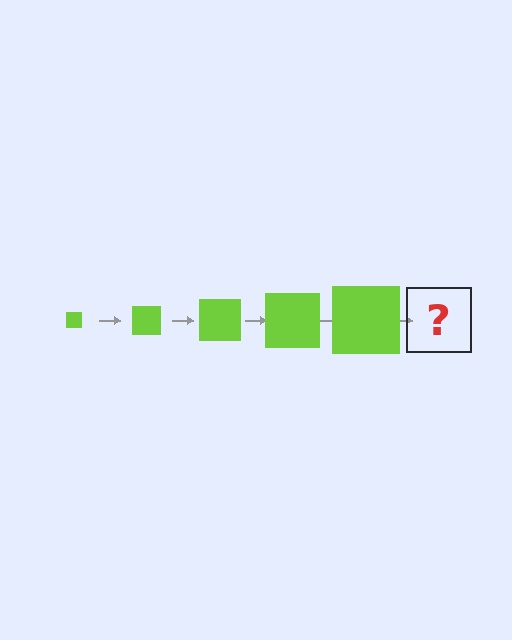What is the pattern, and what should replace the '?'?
The pattern is that the square gets progressively larger each step. The '?' should be a lime square, larger than the previous one.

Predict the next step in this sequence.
The next step is a lime square, larger than the previous one.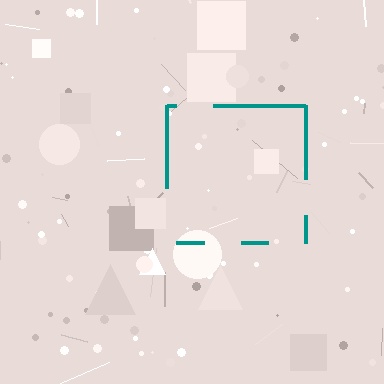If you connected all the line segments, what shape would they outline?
They would outline a square.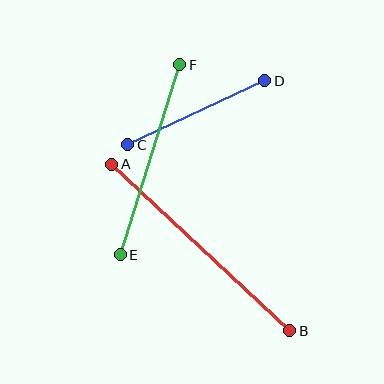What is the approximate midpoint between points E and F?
The midpoint is at approximately (150, 160) pixels.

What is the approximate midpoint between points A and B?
The midpoint is at approximately (201, 248) pixels.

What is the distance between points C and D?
The distance is approximately 151 pixels.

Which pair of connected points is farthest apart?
Points A and B are farthest apart.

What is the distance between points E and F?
The distance is approximately 199 pixels.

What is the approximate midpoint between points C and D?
The midpoint is at approximately (196, 113) pixels.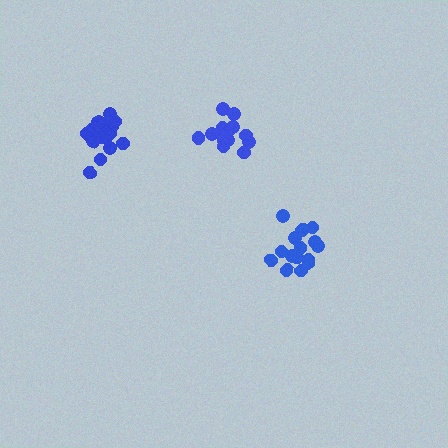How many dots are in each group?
Group 1: 17 dots, Group 2: 20 dots, Group 3: 16 dots (53 total).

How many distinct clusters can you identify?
There are 3 distinct clusters.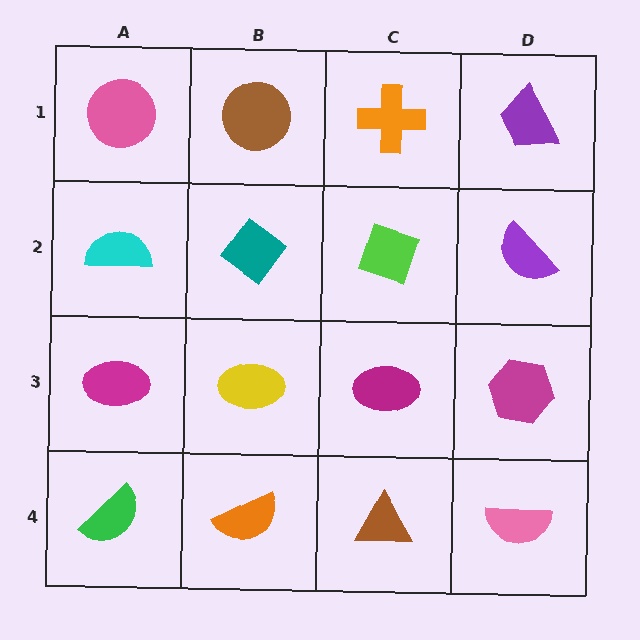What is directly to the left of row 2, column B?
A cyan semicircle.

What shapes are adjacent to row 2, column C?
An orange cross (row 1, column C), a magenta ellipse (row 3, column C), a teal diamond (row 2, column B), a purple semicircle (row 2, column D).